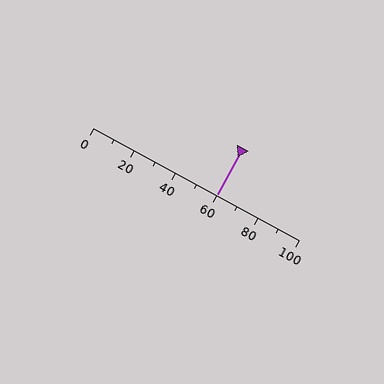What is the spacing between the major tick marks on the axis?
The major ticks are spaced 20 apart.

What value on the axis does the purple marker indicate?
The marker indicates approximately 60.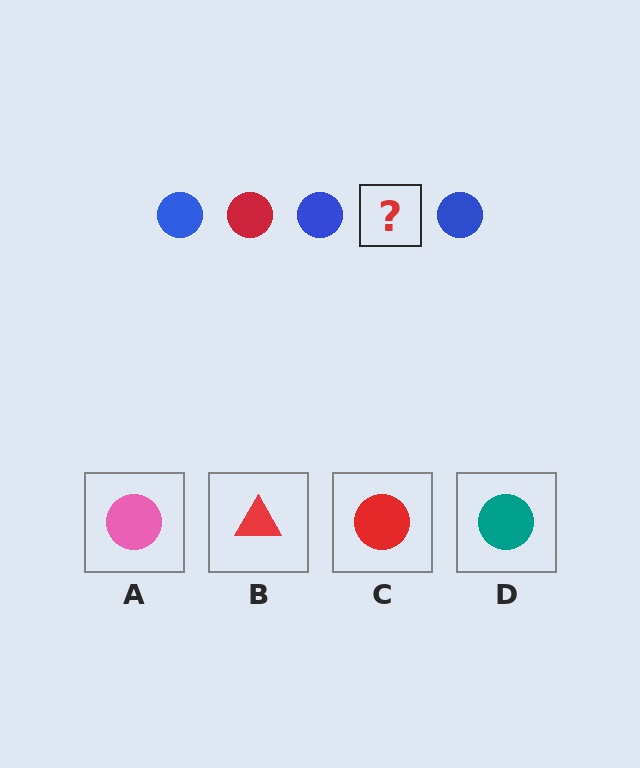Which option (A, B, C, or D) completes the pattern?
C.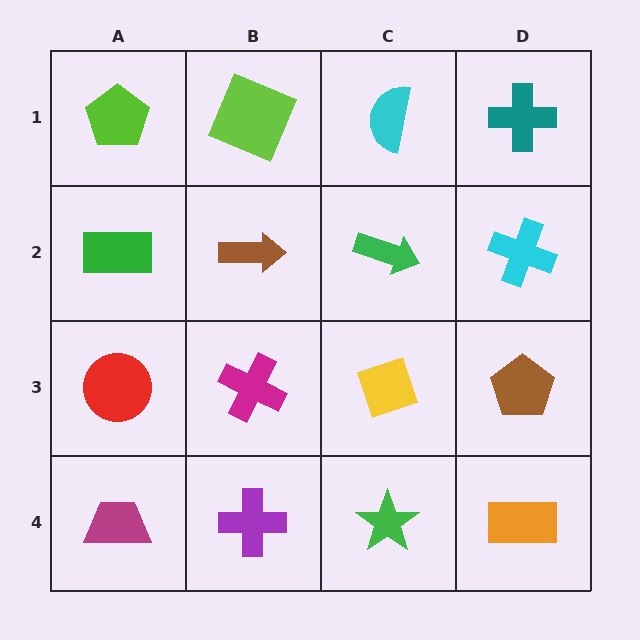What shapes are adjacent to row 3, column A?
A green rectangle (row 2, column A), a magenta trapezoid (row 4, column A), a magenta cross (row 3, column B).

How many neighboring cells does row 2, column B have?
4.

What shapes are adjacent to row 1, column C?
A green arrow (row 2, column C), a lime square (row 1, column B), a teal cross (row 1, column D).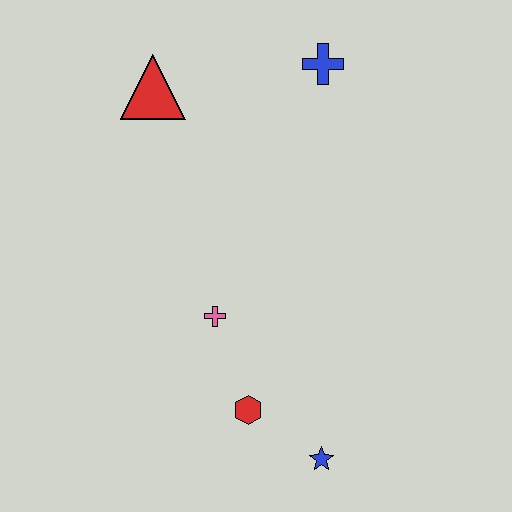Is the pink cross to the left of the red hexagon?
Yes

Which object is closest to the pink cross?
The red hexagon is closest to the pink cross.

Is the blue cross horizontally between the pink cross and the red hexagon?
No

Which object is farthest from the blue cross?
The blue star is farthest from the blue cross.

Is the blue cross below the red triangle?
No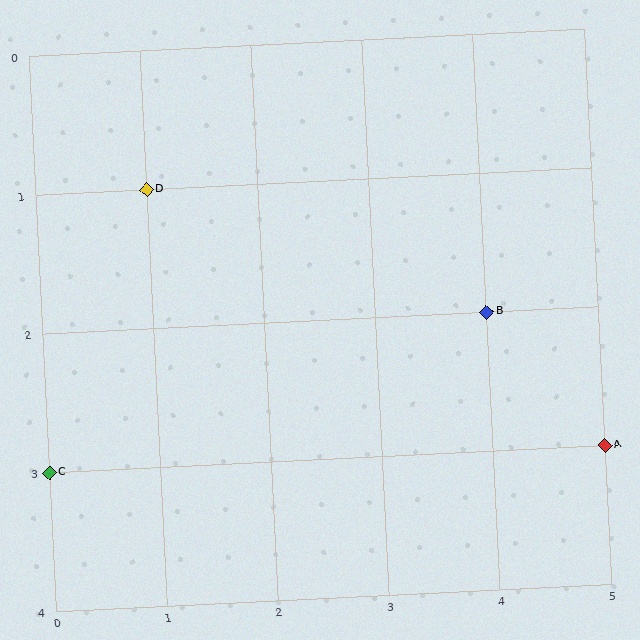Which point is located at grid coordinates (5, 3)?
Point A is at (5, 3).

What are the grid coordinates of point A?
Point A is at grid coordinates (5, 3).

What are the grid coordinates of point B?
Point B is at grid coordinates (4, 2).